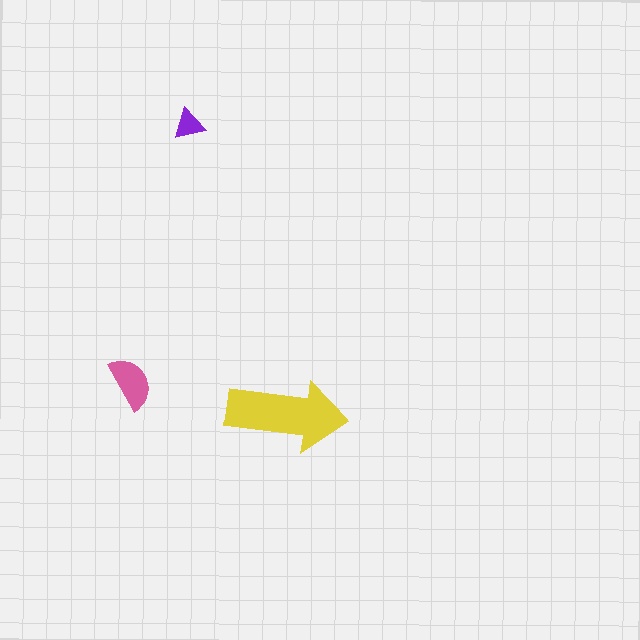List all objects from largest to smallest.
The yellow arrow, the pink semicircle, the purple triangle.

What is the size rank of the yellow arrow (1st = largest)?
1st.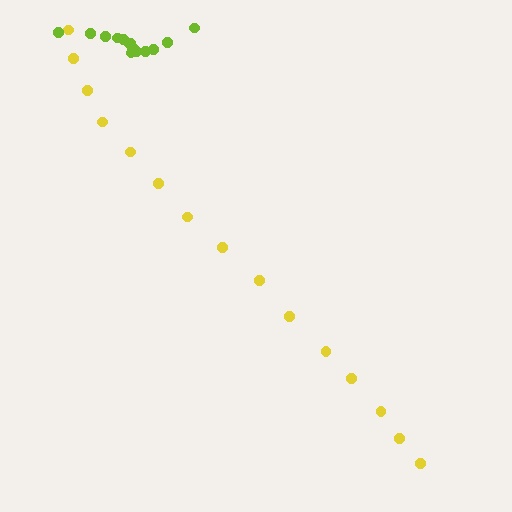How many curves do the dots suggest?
There are 2 distinct paths.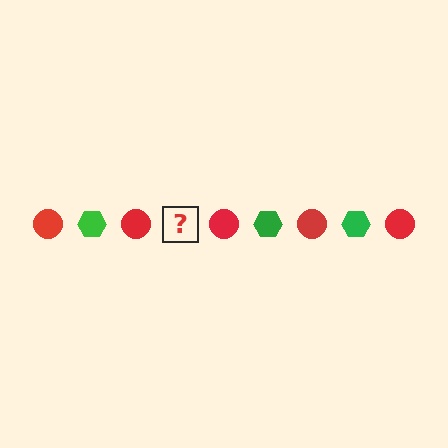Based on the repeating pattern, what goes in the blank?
The blank should be a green hexagon.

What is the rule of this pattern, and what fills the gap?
The rule is that the pattern alternates between red circle and green hexagon. The gap should be filled with a green hexagon.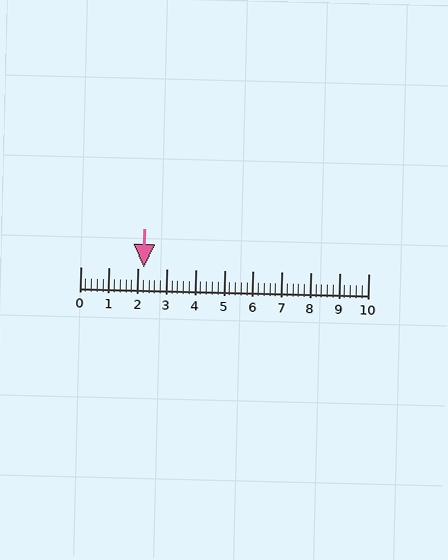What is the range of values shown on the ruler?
The ruler shows values from 0 to 10.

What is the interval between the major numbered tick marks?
The major tick marks are spaced 1 units apart.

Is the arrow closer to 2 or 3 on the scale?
The arrow is closer to 2.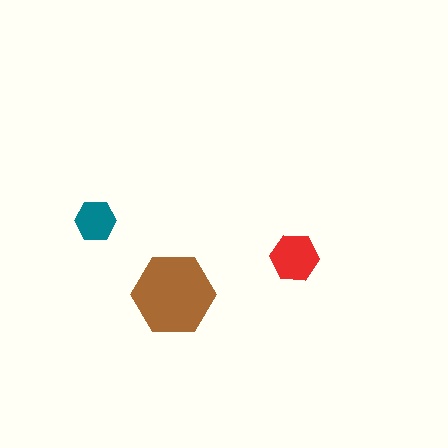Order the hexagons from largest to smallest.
the brown one, the red one, the teal one.